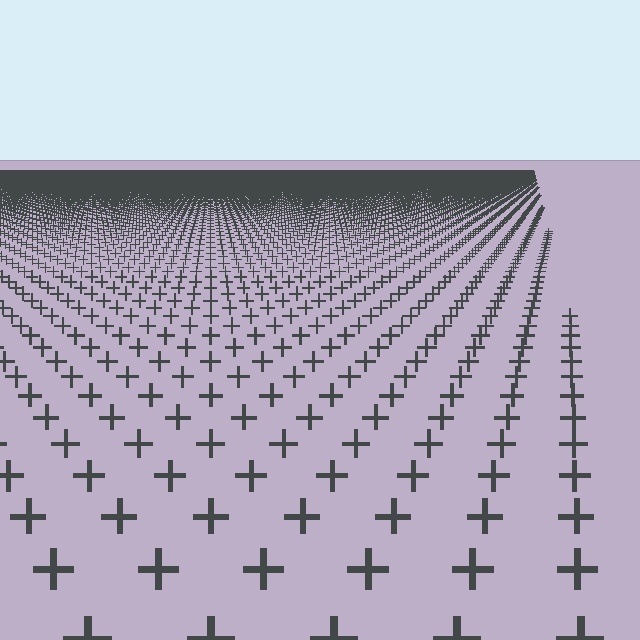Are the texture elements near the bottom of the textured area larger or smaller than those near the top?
Larger. Near the bottom, elements are closer to the viewer and appear at a bigger on-screen size.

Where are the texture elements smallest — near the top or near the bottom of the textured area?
Near the top.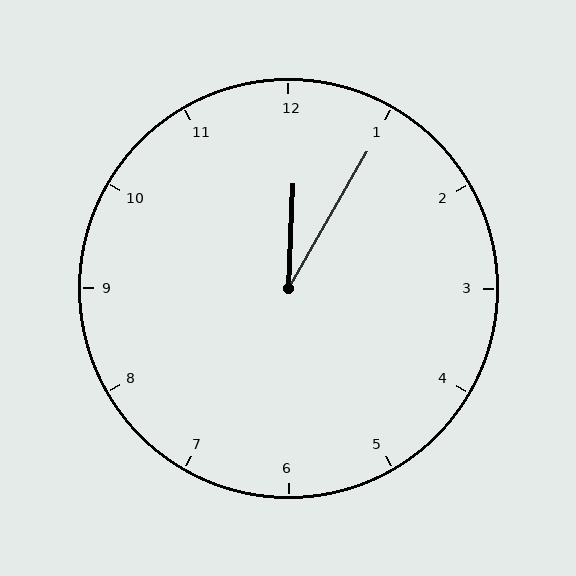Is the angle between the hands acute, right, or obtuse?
It is acute.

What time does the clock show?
12:05.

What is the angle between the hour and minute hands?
Approximately 28 degrees.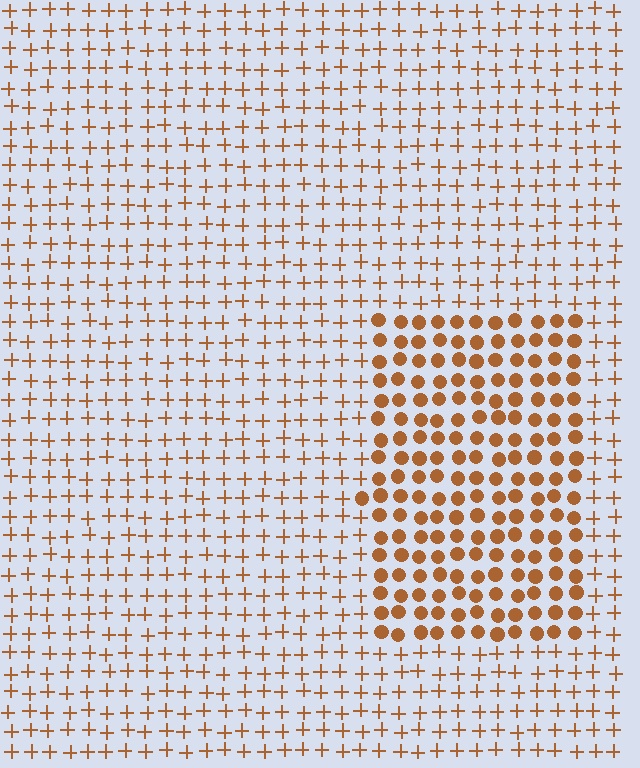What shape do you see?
I see a rectangle.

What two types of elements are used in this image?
The image uses circles inside the rectangle region and plus signs outside it.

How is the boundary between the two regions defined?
The boundary is defined by a change in element shape: circles inside vs. plus signs outside. All elements share the same color and spacing.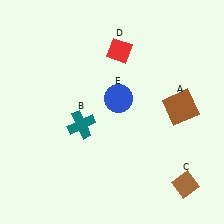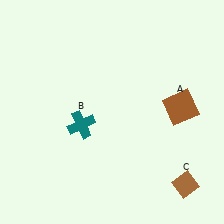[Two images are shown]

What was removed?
The red diamond (D), the blue circle (E) were removed in Image 2.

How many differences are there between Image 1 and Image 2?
There are 2 differences between the two images.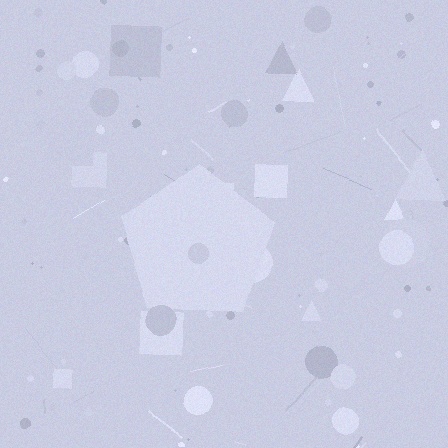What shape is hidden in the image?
A pentagon is hidden in the image.